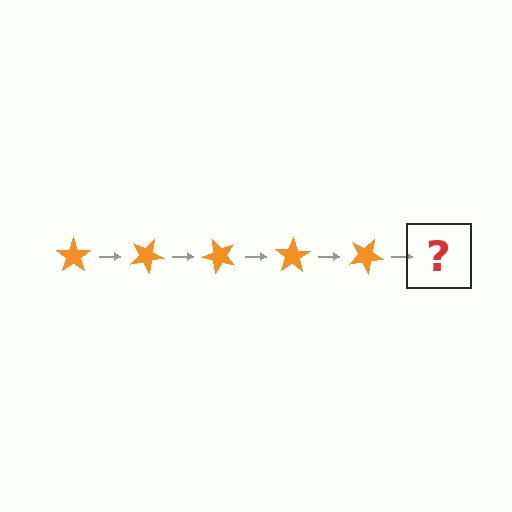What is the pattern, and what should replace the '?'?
The pattern is that the star rotates 25 degrees each step. The '?' should be an orange star rotated 125 degrees.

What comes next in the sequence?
The next element should be an orange star rotated 125 degrees.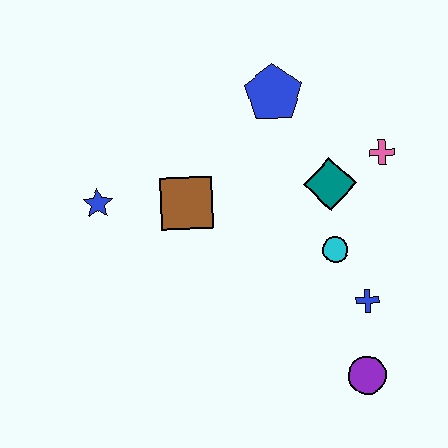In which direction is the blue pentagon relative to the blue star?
The blue pentagon is to the right of the blue star.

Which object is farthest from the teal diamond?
The blue star is farthest from the teal diamond.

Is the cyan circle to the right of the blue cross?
No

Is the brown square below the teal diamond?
Yes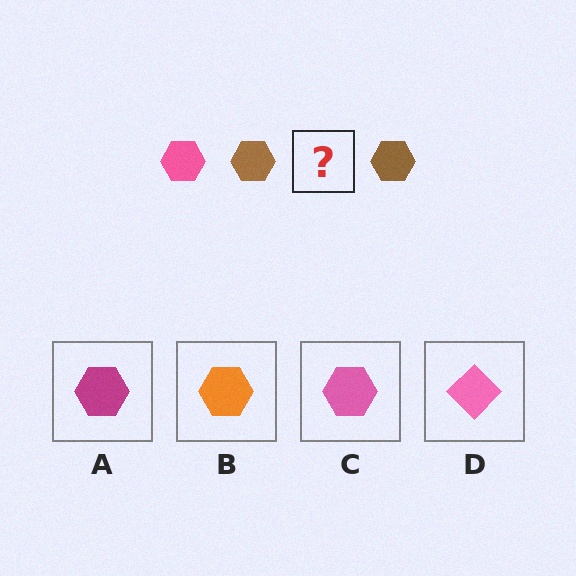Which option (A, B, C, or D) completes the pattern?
C.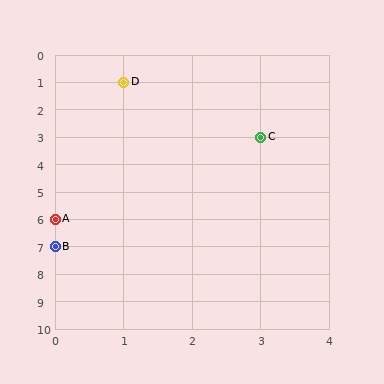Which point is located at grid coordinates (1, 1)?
Point D is at (1, 1).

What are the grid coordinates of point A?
Point A is at grid coordinates (0, 6).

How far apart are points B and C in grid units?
Points B and C are 3 columns and 4 rows apart (about 5.0 grid units diagonally).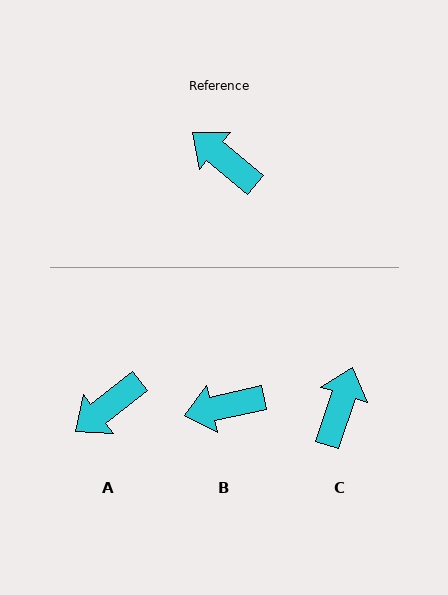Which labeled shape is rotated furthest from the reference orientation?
A, about 78 degrees away.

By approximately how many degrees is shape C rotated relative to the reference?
Approximately 69 degrees clockwise.